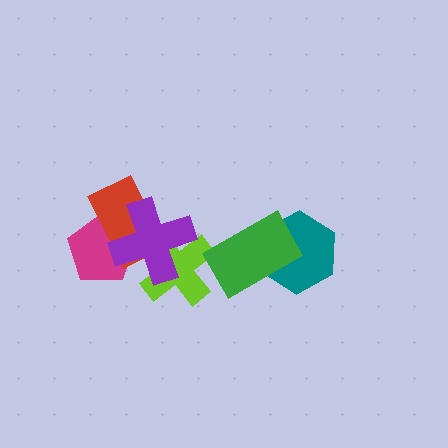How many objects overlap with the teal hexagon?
1 object overlaps with the teal hexagon.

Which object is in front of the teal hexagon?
The green rectangle is in front of the teal hexagon.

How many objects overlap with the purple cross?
3 objects overlap with the purple cross.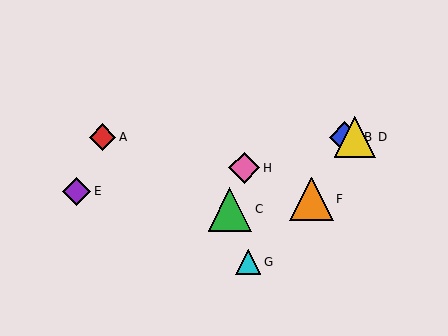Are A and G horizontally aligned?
No, A is at y≈137 and G is at y≈262.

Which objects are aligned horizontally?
Objects A, B, D are aligned horizontally.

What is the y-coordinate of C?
Object C is at y≈209.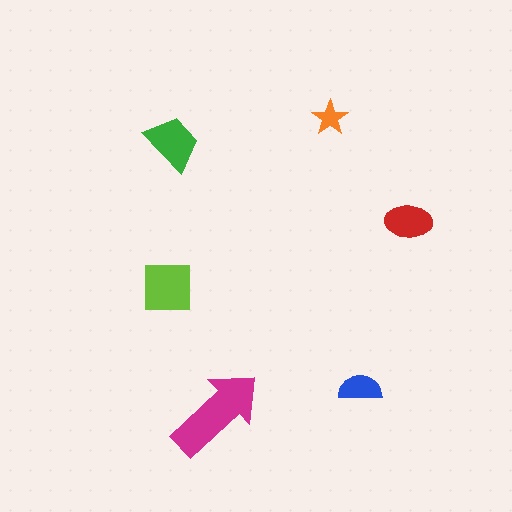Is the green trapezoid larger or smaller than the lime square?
Smaller.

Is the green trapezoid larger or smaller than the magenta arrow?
Smaller.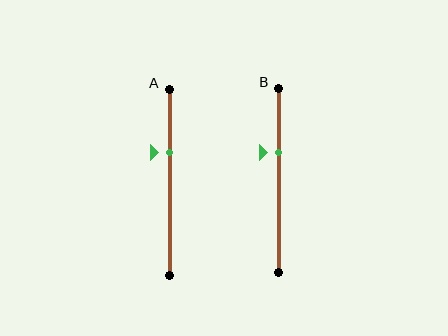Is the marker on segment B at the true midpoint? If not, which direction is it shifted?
No, the marker on segment B is shifted upward by about 16% of the segment length.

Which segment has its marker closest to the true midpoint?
Segment B has its marker closest to the true midpoint.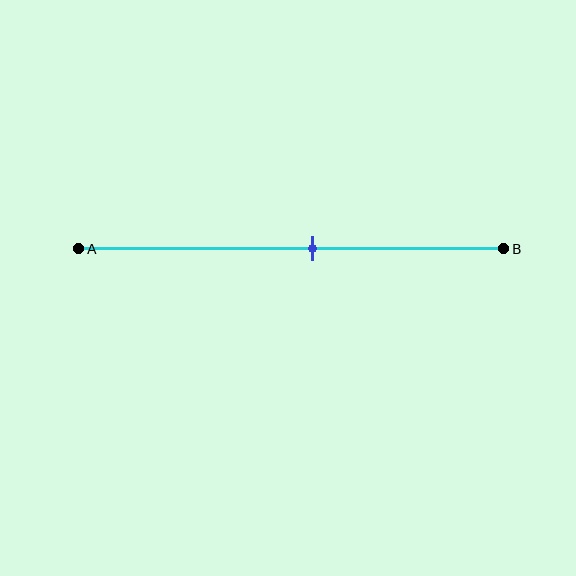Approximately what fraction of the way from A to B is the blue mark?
The blue mark is approximately 55% of the way from A to B.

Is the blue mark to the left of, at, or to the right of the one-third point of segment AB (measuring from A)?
The blue mark is to the right of the one-third point of segment AB.